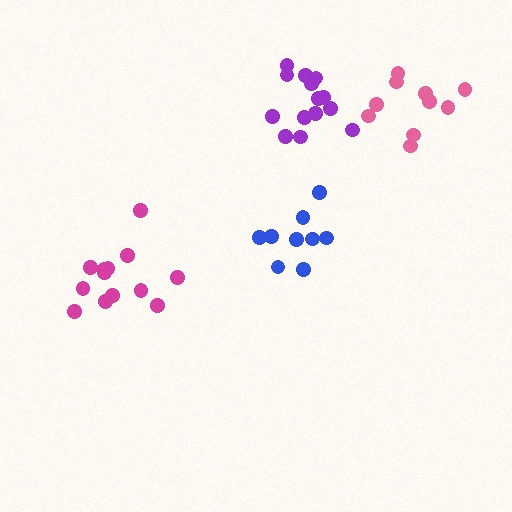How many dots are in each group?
Group 1: 9 dots, Group 2: 10 dots, Group 3: 13 dots, Group 4: 14 dots (46 total).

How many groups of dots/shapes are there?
There are 4 groups.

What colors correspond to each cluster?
The clusters are colored: blue, pink, magenta, purple.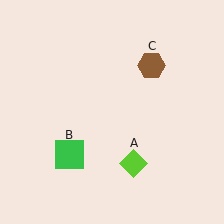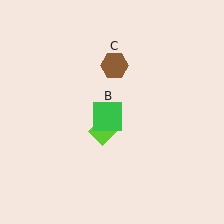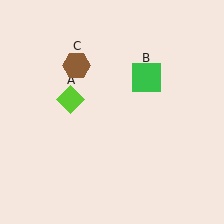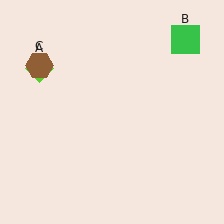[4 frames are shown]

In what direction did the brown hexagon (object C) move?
The brown hexagon (object C) moved left.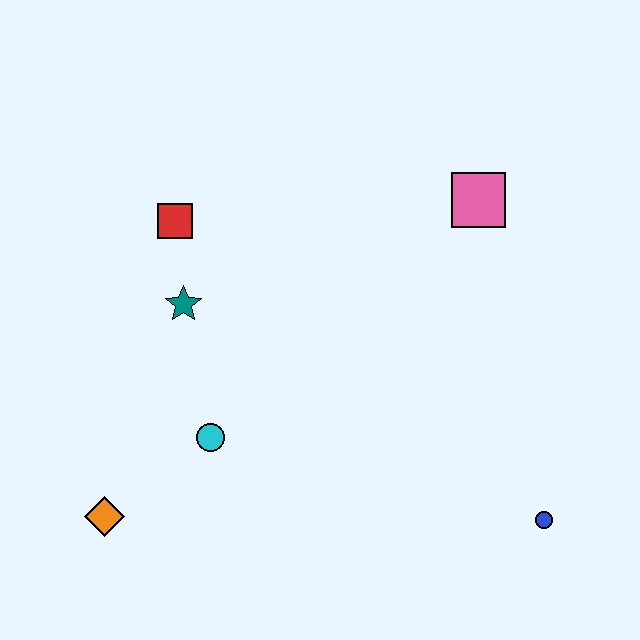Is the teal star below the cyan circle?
No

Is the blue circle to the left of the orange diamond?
No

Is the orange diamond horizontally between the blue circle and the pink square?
No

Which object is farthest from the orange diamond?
The pink square is farthest from the orange diamond.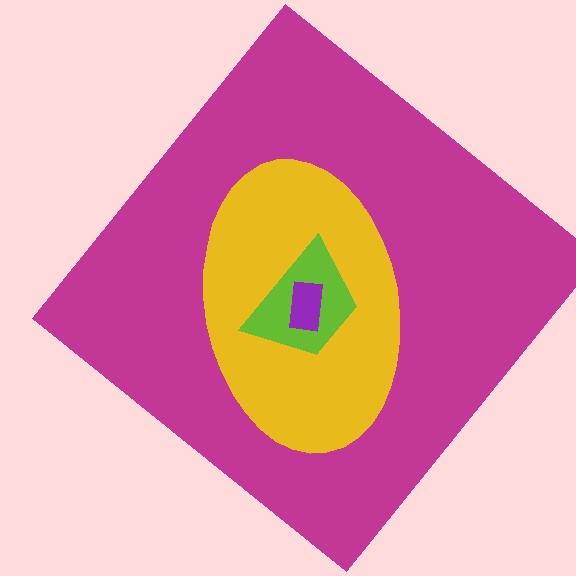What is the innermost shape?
The purple rectangle.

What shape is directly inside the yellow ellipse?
The lime trapezoid.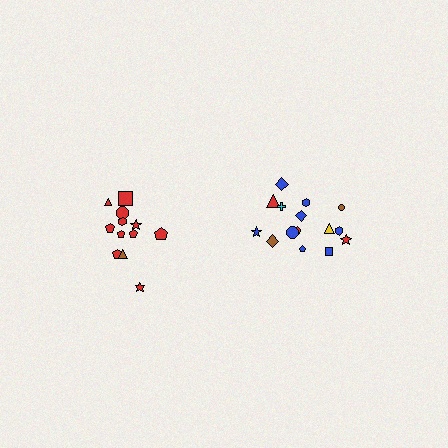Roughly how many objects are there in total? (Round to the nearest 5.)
Roughly 25 objects in total.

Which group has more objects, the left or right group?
The right group.